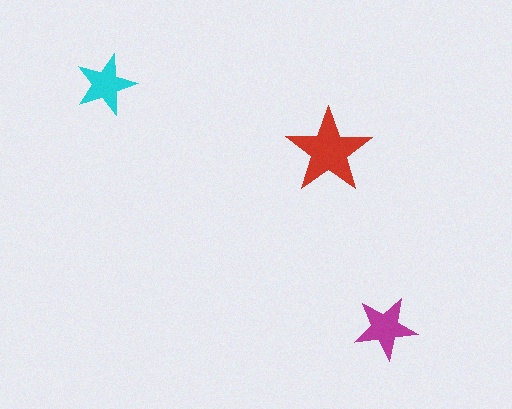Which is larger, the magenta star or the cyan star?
The magenta one.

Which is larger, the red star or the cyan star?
The red one.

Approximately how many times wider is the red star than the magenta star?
About 1.5 times wider.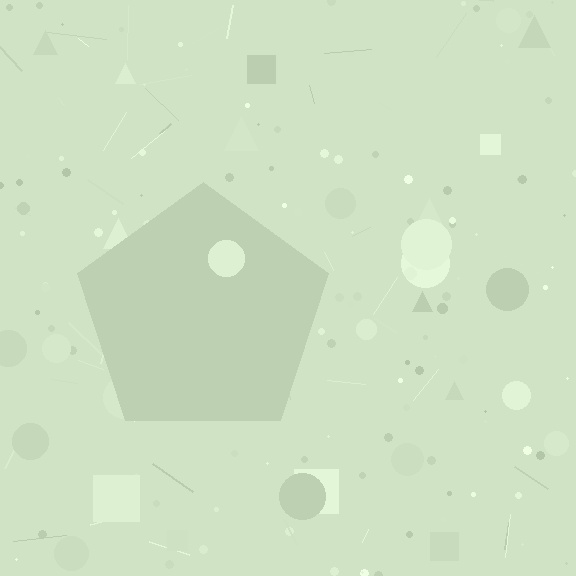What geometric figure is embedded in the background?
A pentagon is embedded in the background.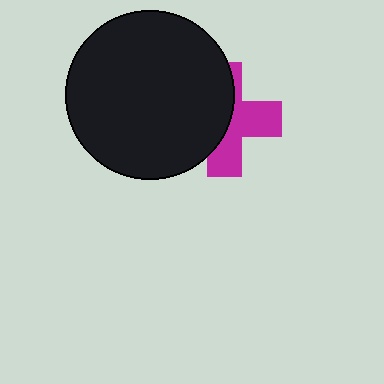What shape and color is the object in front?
The object in front is a black circle.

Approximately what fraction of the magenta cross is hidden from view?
Roughly 51% of the magenta cross is hidden behind the black circle.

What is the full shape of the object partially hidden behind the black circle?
The partially hidden object is a magenta cross.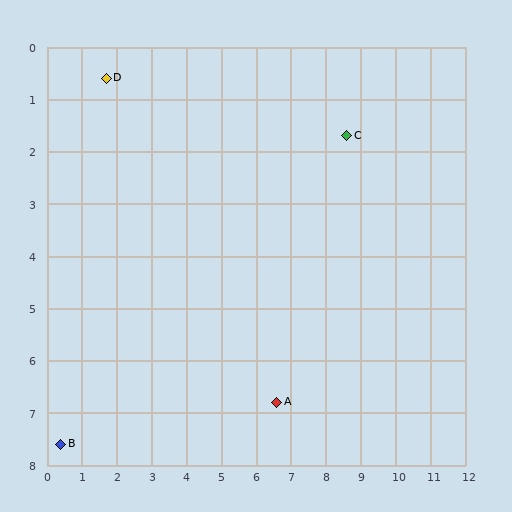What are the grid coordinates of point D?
Point D is at approximately (1.7, 0.6).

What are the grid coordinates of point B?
Point B is at approximately (0.4, 7.6).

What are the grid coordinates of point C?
Point C is at approximately (8.6, 1.7).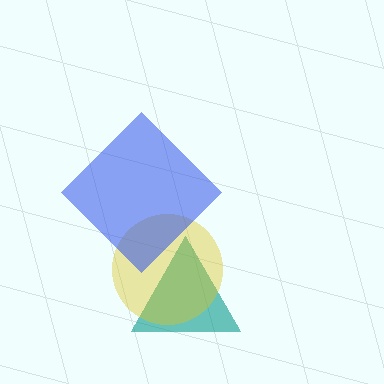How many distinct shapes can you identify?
There are 3 distinct shapes: a teal triangle, a yellow circle, a blue diamond.